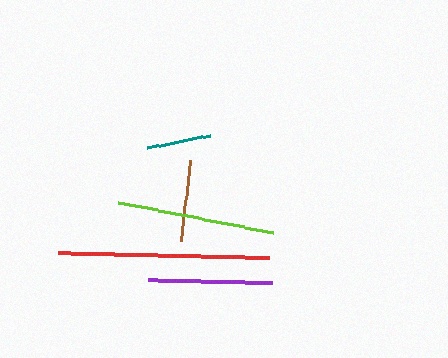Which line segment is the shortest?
The teal line is the shortest at approximately 65 pixels.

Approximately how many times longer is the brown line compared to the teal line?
The brown line is approximately 1.3 times the length of the teal line.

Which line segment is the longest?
The red line is the longest at approximately 211 pixels.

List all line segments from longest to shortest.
From longest to shortest: red, lime, purple, brown, teal.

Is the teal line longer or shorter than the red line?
The red line is longer than the teal line.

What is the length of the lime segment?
The lime segment is approximately 158 pixels long.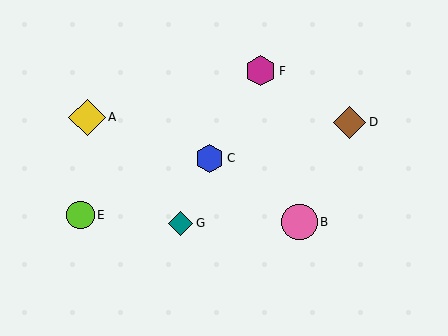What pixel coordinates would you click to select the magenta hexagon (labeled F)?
Click at (261, 71) to select the magenta hexagon F.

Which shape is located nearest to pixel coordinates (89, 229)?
The lime circle (labeled E) at (80, 215) is nearest to that location.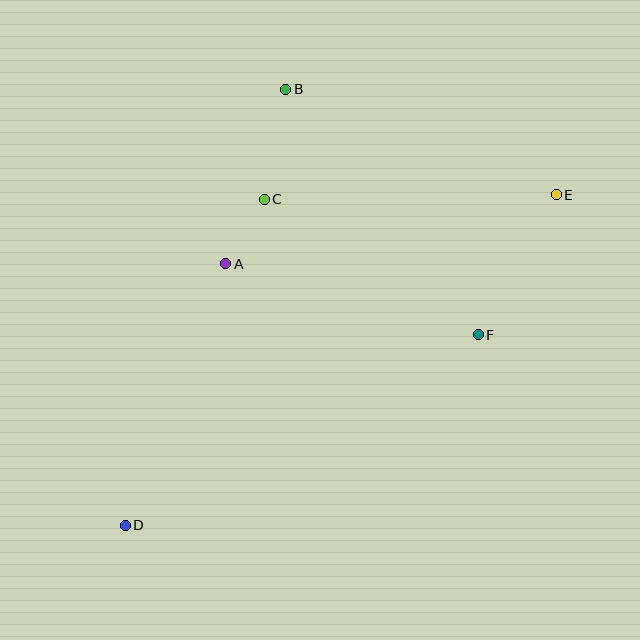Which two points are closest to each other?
Points A and C are closest to each other.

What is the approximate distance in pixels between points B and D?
The distance between B and D is approximately 464 pixels.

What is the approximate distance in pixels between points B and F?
The distance between B and F is approximately 312 pixels.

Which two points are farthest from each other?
Points D and E are farthest from each other.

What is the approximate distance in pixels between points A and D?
The distance between A and D is approximately 280 pixels.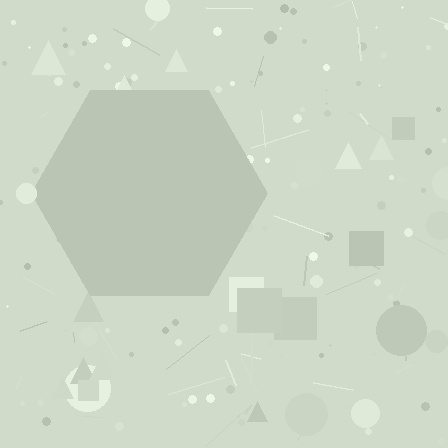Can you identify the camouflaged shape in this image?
The camouflaged shape is a hexagon.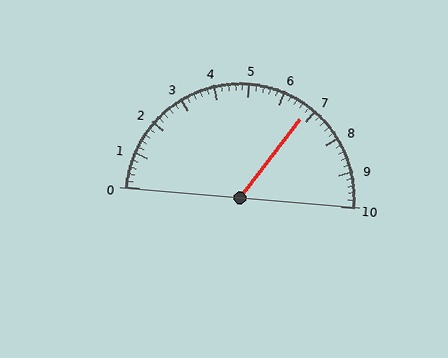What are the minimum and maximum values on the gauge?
The gauge ranges from 0 to 10.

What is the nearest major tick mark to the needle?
The nearest major tick mark is 7.